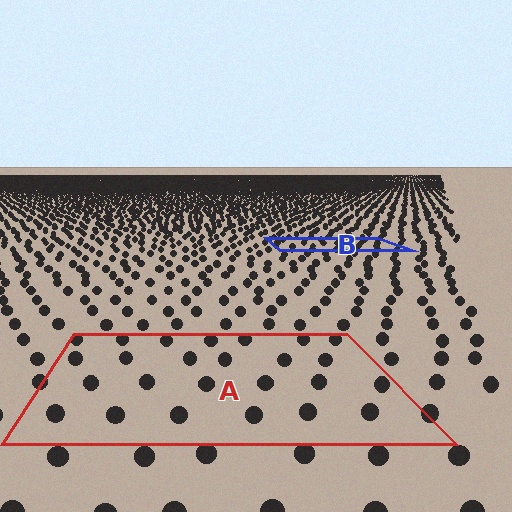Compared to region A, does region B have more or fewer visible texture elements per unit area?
Region B has more texture elements per unit area — they are packed more densely because it is farther away.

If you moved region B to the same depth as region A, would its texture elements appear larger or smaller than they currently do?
They would appear larger. At a closer depth, the same texture elements are projected at a bigger on-screen size.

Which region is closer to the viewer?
Region A is closer. The texture elements there are larger and more spread out.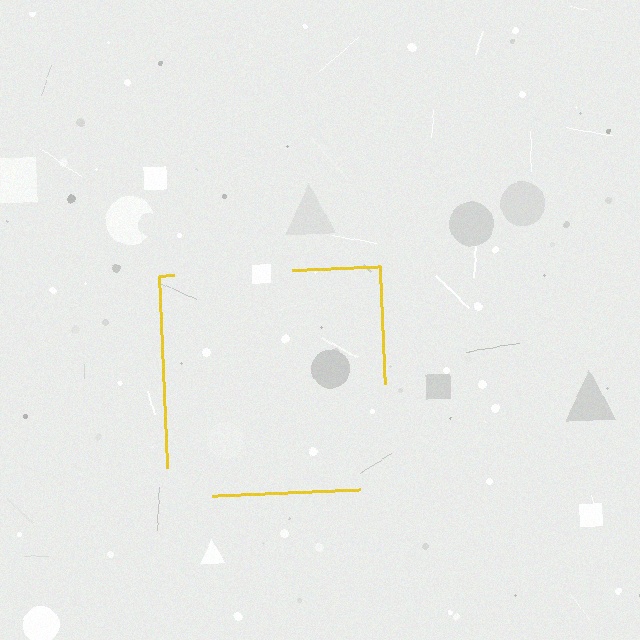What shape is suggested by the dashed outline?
The dashed outline suggests a square.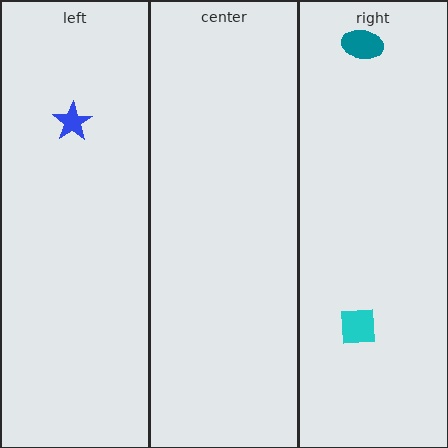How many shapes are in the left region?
1.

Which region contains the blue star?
The left region.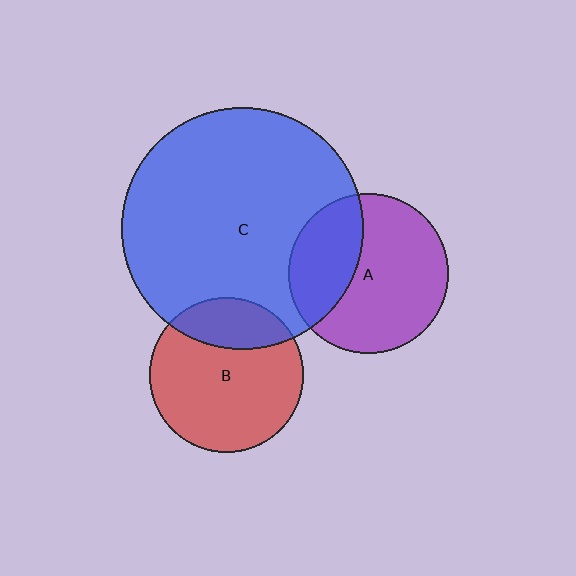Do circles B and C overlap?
Yes.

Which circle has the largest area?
Circle C (blue).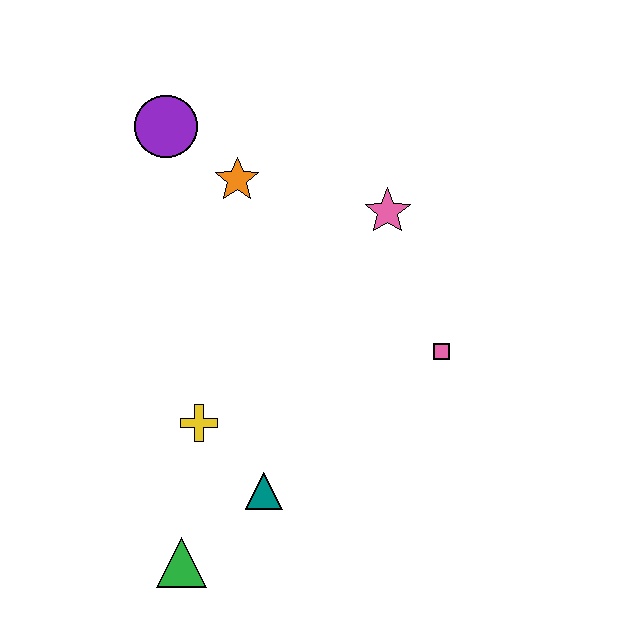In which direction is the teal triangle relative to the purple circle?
The teal triangle is below the purple circle.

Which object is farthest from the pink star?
The green triangle is farthest from the pink star.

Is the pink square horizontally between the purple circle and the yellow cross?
No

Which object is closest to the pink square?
The pink star is closest to the pink square.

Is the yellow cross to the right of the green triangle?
Yes